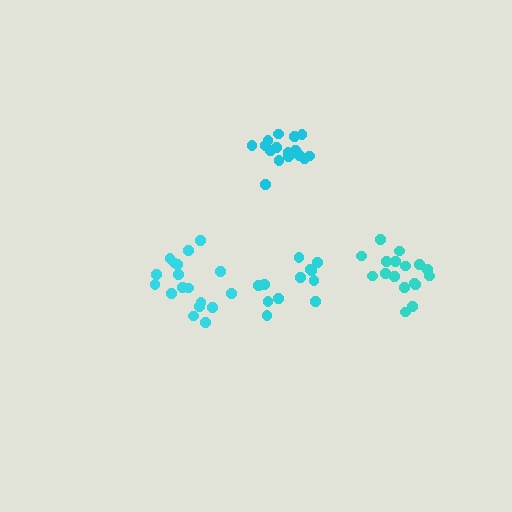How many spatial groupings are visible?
There are 4 spatial groupings.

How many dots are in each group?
Group 1: 12 dots, Group 2: 16 dots, Group 3: 17 dots, Group 4: 18 dots (63 total).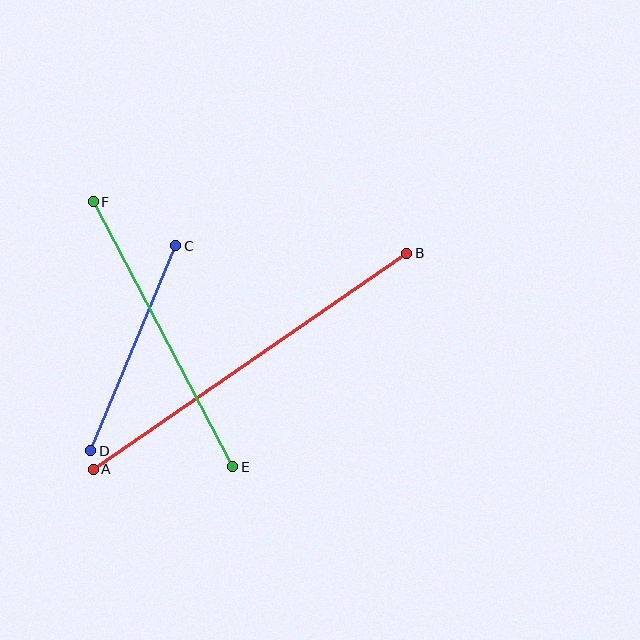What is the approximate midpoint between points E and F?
The midpoint is at approximately (163, 334) pixels.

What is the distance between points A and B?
The distance is approximately 381 pixels.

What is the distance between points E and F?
The distance is approximately 300 pixels.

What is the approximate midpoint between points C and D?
The midpoint is at approximately (133, 348) pixels.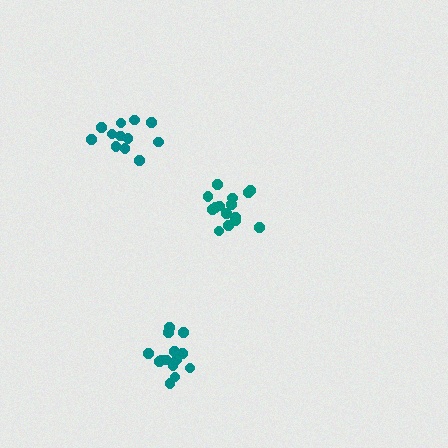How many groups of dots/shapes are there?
There are 3 groups.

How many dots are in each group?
Group 1: 15 dots, Group 2: 12 dots, Group 3: 14 dots (41 total).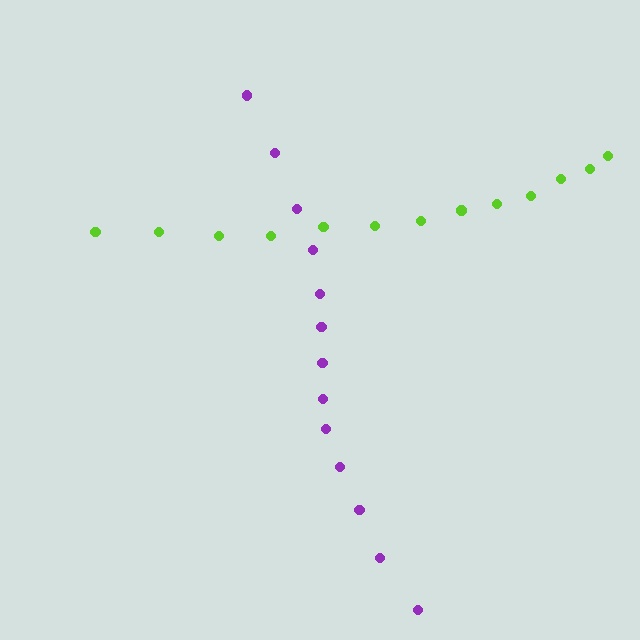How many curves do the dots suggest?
There are 2 distinct paths.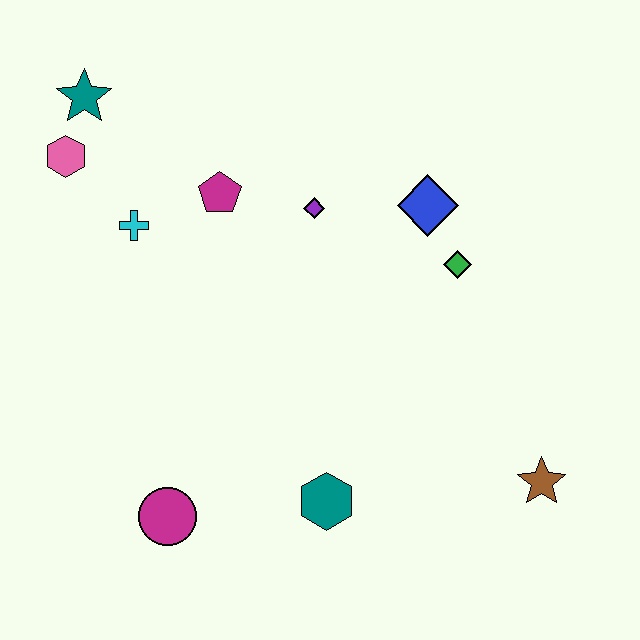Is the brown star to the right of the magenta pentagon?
Yes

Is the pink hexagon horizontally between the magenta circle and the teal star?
No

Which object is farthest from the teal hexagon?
The teal star is farthest from the teal hexagon.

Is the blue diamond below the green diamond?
No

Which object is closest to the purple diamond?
The magenta pentagon is closest to the purple diamond.